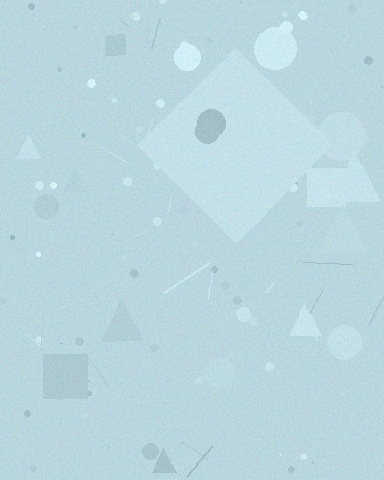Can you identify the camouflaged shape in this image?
The camouflaged shape is a diamond.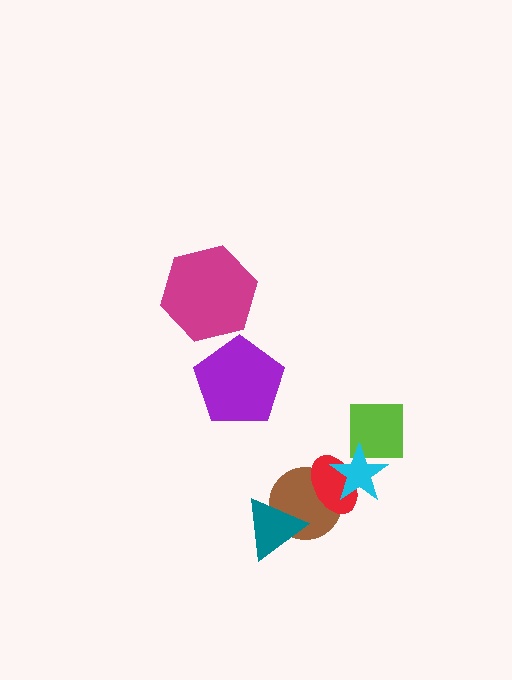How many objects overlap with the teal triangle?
1 object overlaps with the teal triangle.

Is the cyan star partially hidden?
No, no other shape covers it.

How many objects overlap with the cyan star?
2 objects overlap with the cyan star.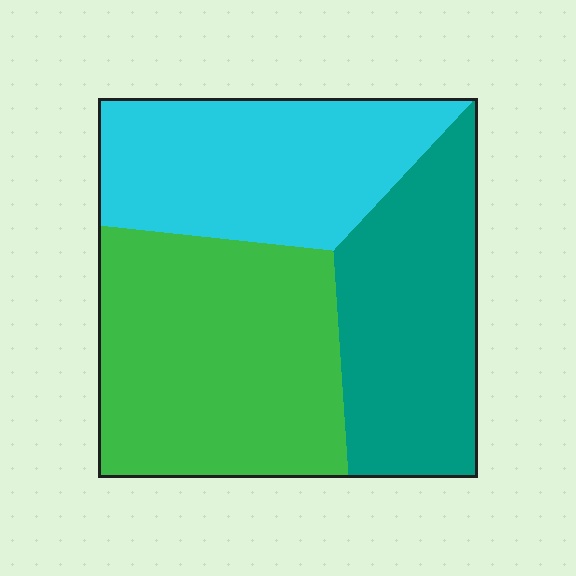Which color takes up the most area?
Green, at roughly 40%.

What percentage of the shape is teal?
Teal covers roughly 30% of the shape.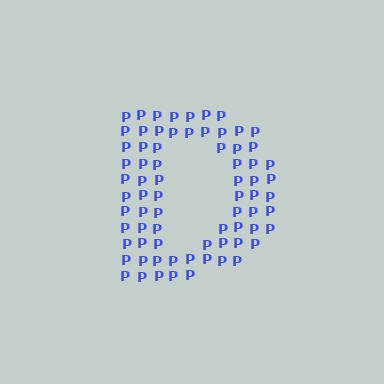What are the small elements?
The small elements are letter P's.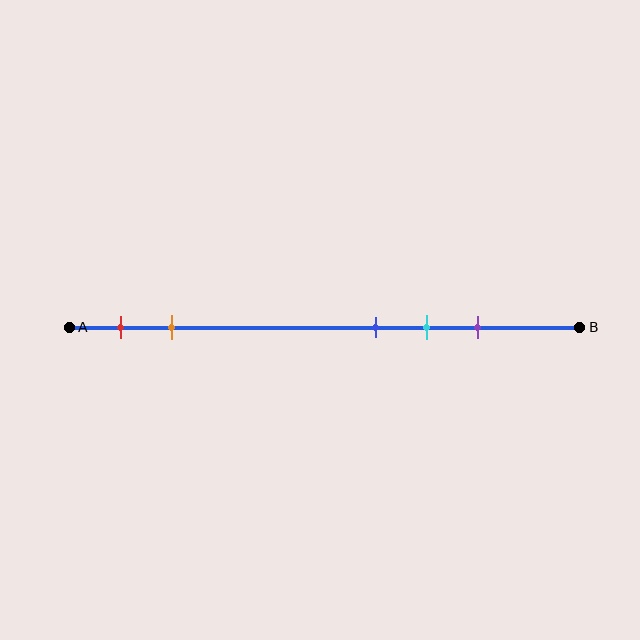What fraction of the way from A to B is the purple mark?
The purple mark is approximately 80% (0.8) of the way from A to B.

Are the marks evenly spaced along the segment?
No, the marks are not evenly spaced.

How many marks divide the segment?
There are 5 marks dividing the segment.